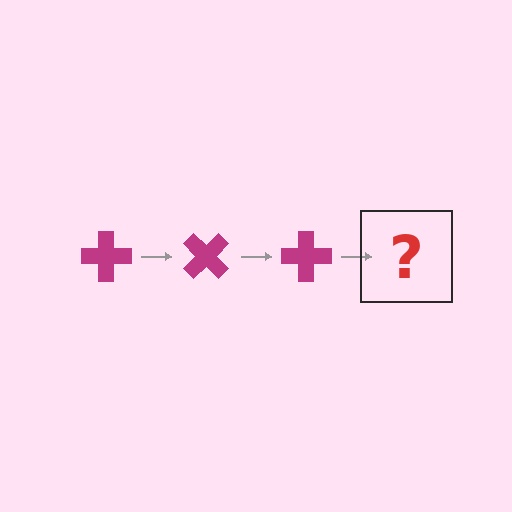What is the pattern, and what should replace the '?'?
The pattern is that the cross rotates 45 degrees each step. The '?' should be a magenta cross rotated 135 degrees.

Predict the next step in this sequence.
The next step is a magenta cross rotated 135 degrees.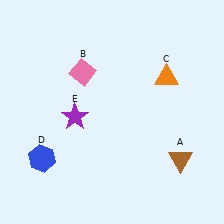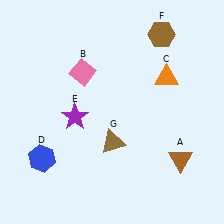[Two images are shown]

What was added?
A brown hexagon (F), a brown triangle (G) were added in Image 2.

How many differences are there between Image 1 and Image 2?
There are 2 differences between the two images.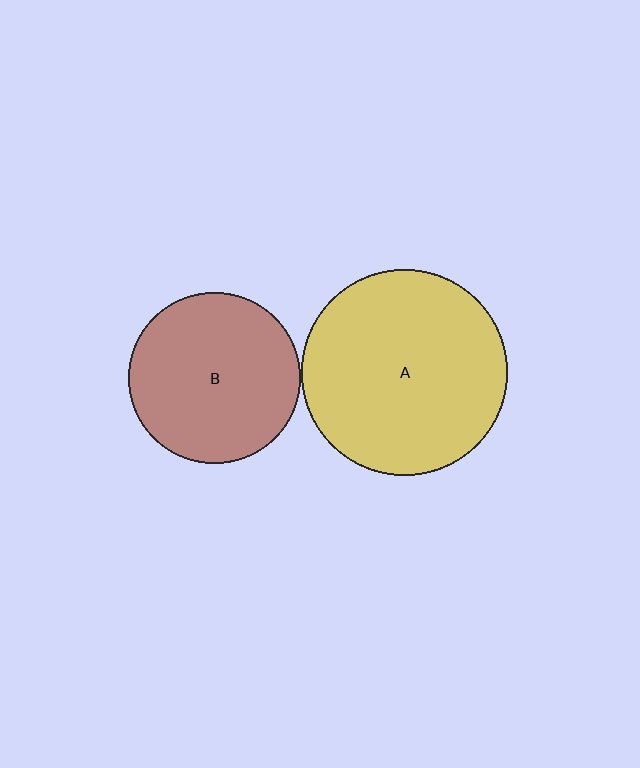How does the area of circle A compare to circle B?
Approximately 1.4 times.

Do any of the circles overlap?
No, none of the circles overlap.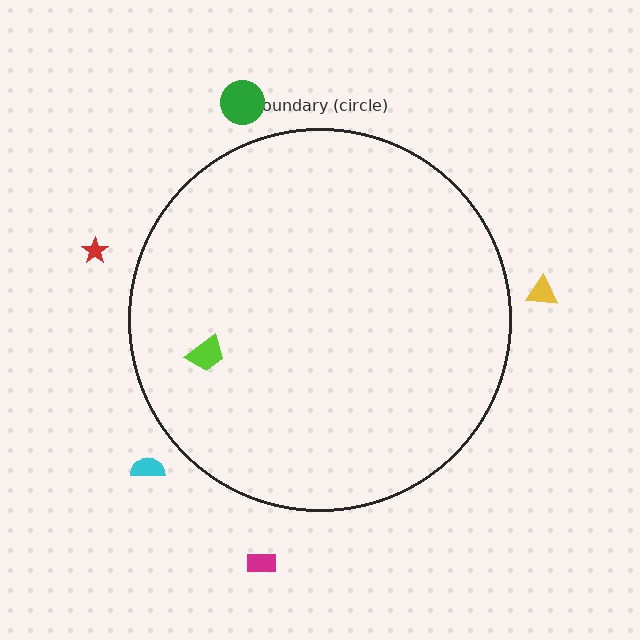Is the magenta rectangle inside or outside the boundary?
Outside.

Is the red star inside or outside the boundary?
Outside.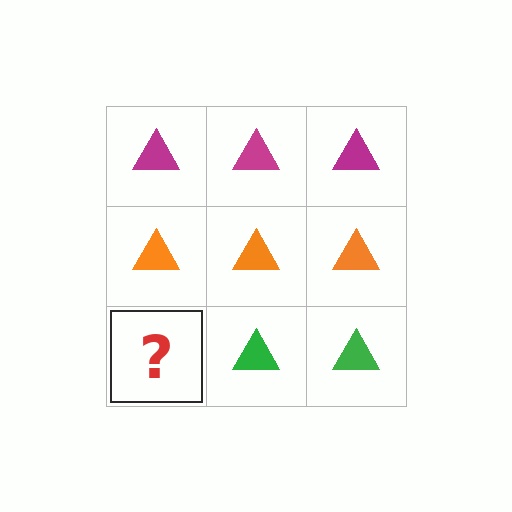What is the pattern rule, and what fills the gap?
The rule is that each row has a consistent color. The gap should be filled with a green triangle.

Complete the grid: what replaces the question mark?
The question mark should be replaced with a green triangle.